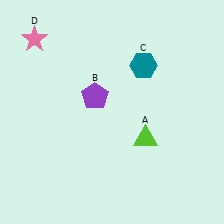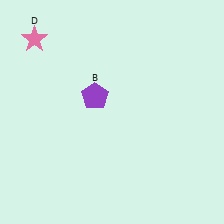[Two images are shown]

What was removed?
The teal hexagon (C), the lime triangle (A) were removed in Image 2.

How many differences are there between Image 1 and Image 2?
There are 2 differences between the two images.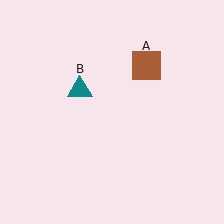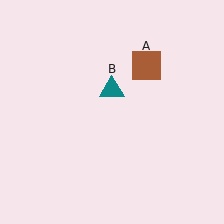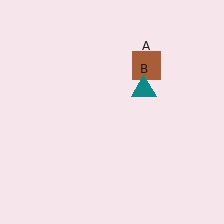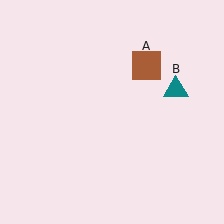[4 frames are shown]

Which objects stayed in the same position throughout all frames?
Brown square (object A) remained stationary.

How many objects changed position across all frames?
1 object changed position: teal triangle (object B).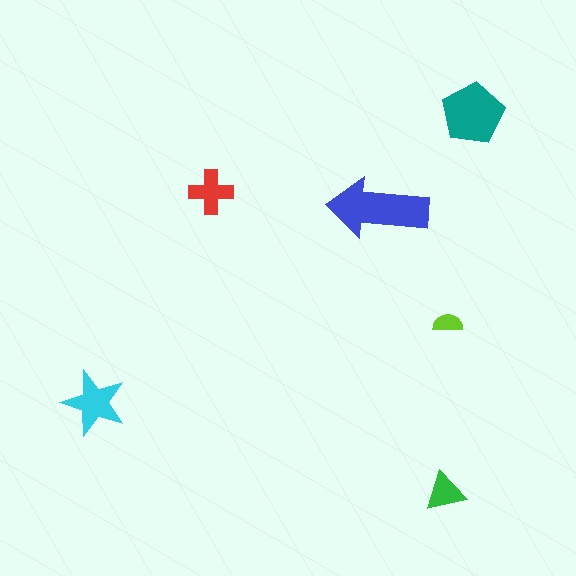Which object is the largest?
The blue arrow.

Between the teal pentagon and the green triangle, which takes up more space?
The teal pentagon.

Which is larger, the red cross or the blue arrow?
The blue arrow.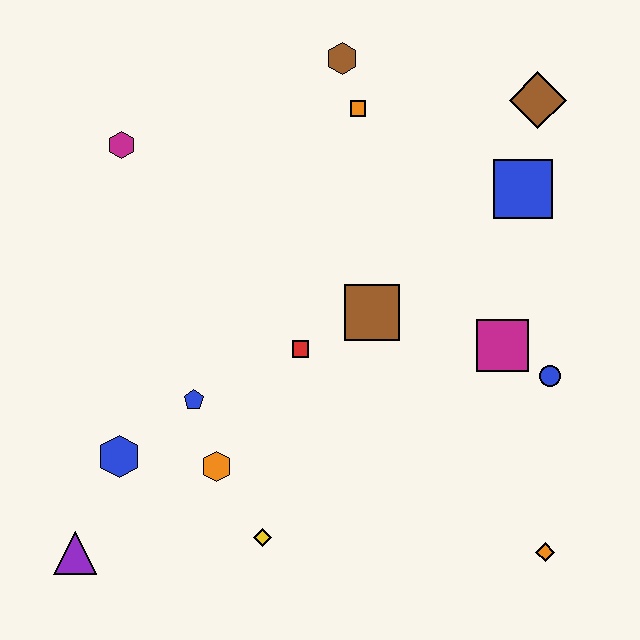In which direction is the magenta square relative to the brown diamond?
The magenta square is below the brown diamond.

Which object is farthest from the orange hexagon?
The brown diamond is farthest from the orange hexagon.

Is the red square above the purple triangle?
Yes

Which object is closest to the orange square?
The brown hexagon is closest to the orange square.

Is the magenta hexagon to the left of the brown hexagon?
Yes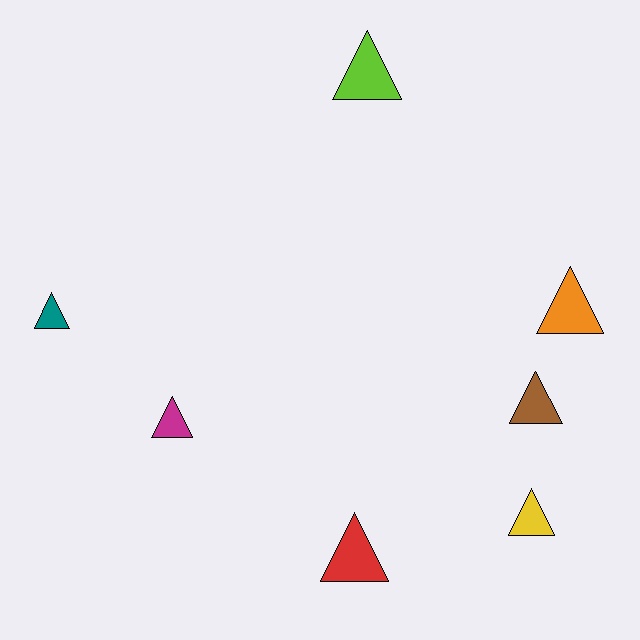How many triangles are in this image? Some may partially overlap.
There are 7 triangles.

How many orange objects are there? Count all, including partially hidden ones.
There is 1 orange object.